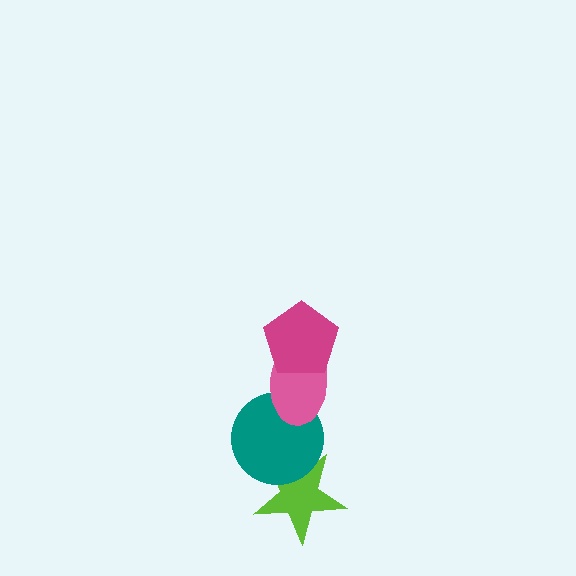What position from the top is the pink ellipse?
The pink ellipse is 2nd from the top.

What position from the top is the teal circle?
The teal circle is 3rd from the top.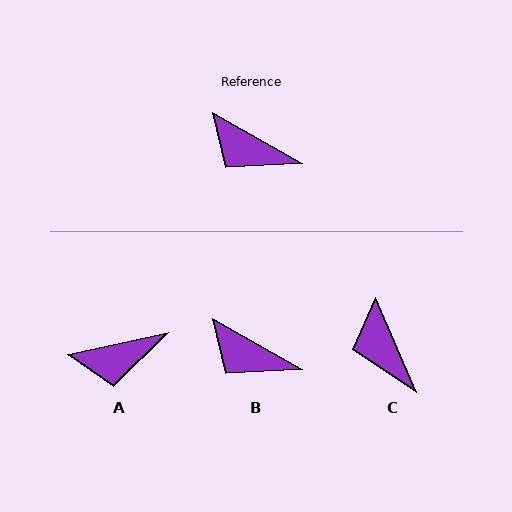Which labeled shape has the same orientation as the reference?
B.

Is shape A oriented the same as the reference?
No, it is off by about 42 degrees.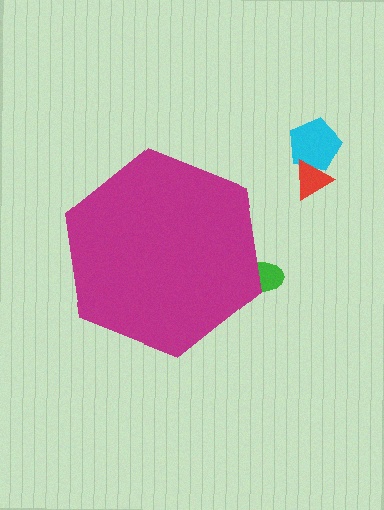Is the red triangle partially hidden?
No, the red triangle is fully visible.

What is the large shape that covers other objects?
A magenta hexagon.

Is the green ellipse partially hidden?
Yes, the green ellipse is partially hidden behind the magenta hexagon.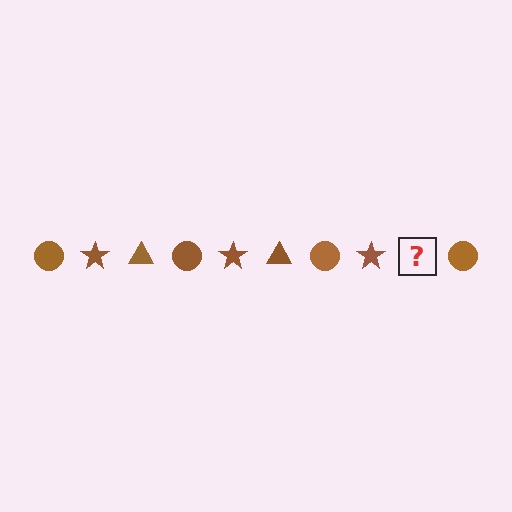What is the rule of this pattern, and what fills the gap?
The rule is that the pattern cycles through circle, star, triangle shapes in brown. The gap should be filled with a brown triangle.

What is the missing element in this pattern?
The missing element is a brown triangle.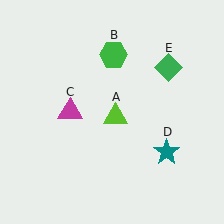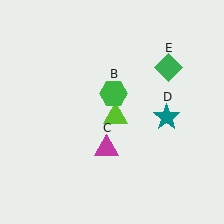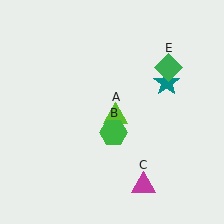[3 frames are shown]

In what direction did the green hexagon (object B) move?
The green hexagon (object B) moved down.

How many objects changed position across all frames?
3 objects changed position: green hexagon (object B), magenta triangle (object C), teal star (object D).